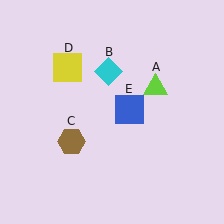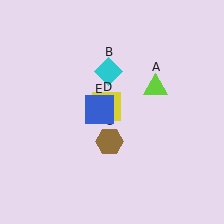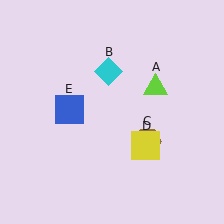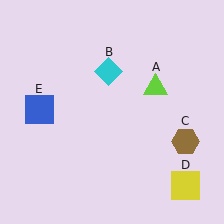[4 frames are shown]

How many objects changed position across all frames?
3 objects changed position: brown hexagon (object C), yellow square (object D), blue square (object E).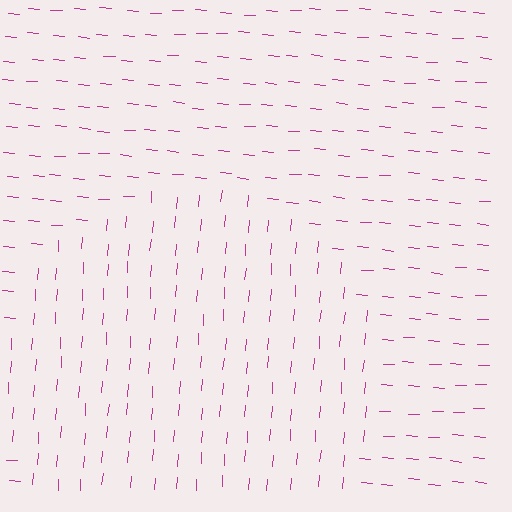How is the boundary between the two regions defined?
The boundary is defined purely by a change in line orientation (approximately 89 degrees difference). All lines are the same color and thickness.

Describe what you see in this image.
The image is filled with small magenta line segments. A circle region in the image has lines oriented differently from the surrounding lines, creating a visible texture boundary.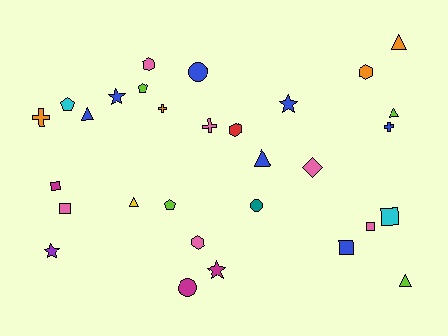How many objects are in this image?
There are 30 objects.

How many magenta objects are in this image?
There are 3 magenta objects.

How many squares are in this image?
There are 5 squares.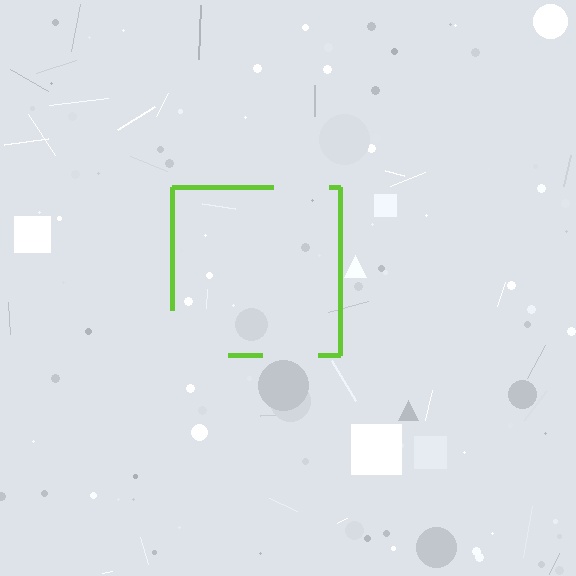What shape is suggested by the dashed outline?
The dashed outline suggests a square.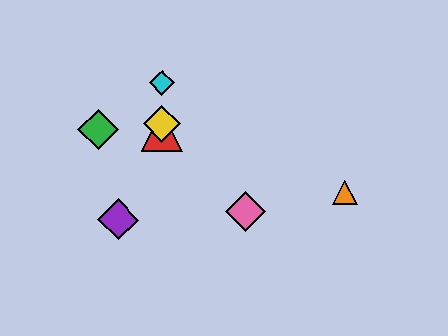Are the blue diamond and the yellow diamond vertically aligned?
Yes, both are at x≈162.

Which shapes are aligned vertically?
The red triangle, the blue diamond, the yellow diamond, the cyan diamond are aligned vertically.